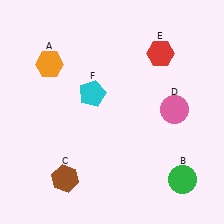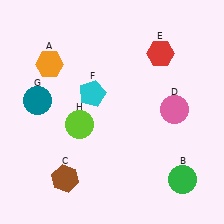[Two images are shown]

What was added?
A teal circle (G), a lime circle (H) were added in Image 2.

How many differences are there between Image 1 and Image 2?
There are 2 differences between the two images.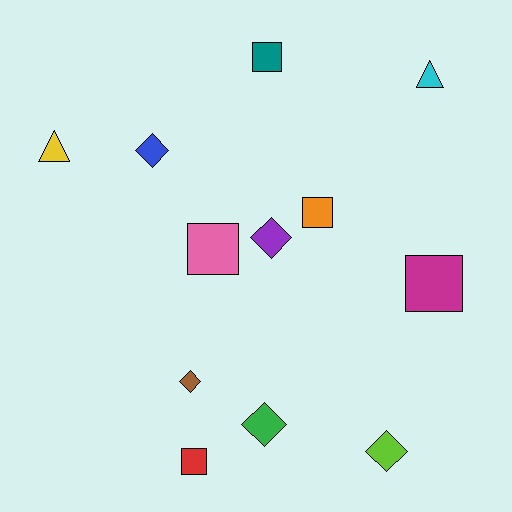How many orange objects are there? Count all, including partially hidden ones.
There is 1 orange object.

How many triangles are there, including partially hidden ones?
There are 2 triangles.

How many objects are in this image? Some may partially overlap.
There are 12 objects.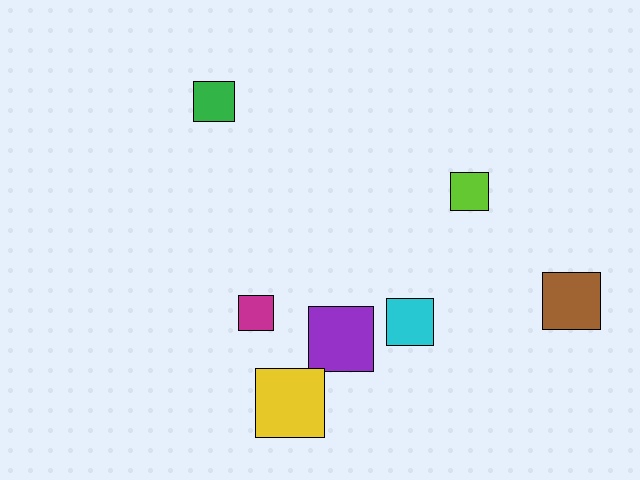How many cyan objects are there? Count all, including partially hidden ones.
There is 1 cyan object.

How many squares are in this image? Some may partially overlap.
There are 7 squares.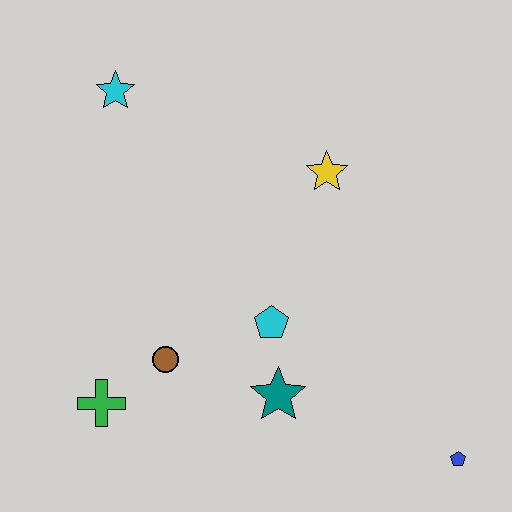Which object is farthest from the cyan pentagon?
The cyan star is farthest from the cyan pentagon.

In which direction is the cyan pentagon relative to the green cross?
The cyan pentagon is to the right of the green cross.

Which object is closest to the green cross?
The brown circle is closest to the green cross.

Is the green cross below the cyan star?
Yes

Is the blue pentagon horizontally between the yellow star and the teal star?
No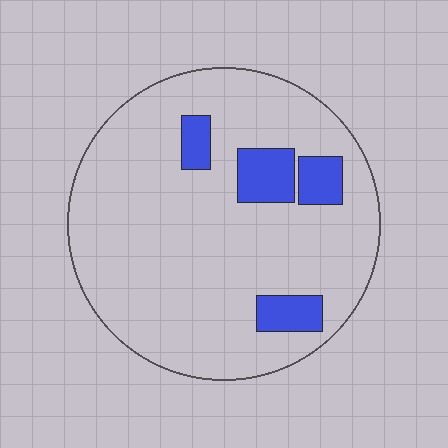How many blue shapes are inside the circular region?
4.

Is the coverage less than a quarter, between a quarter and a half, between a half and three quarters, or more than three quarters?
Less than a quarter.